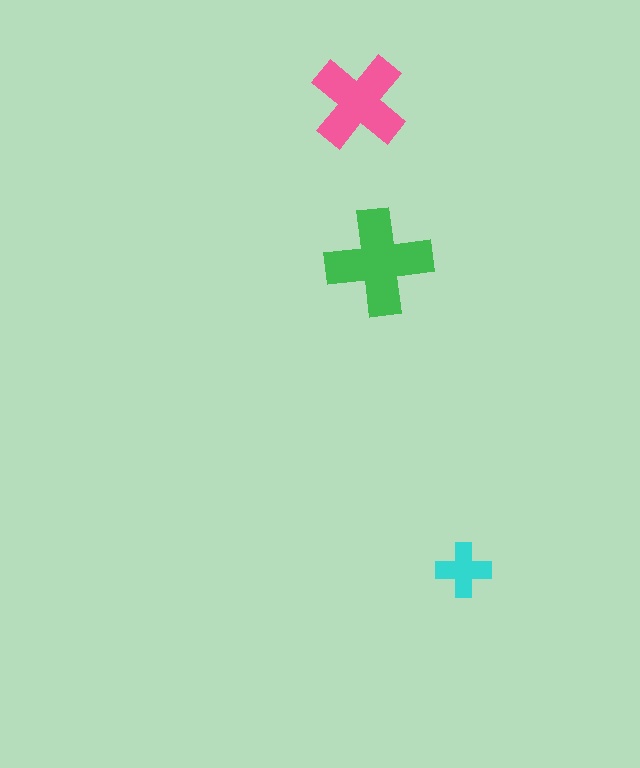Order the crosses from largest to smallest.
the green one, the pink one, the cyan one.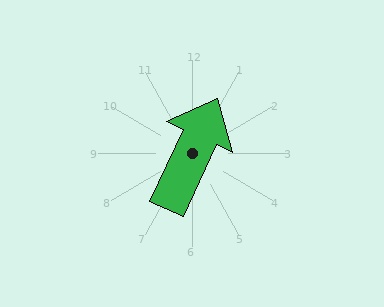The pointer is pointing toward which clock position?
Roughly 1 o'clock.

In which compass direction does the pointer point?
Northeast.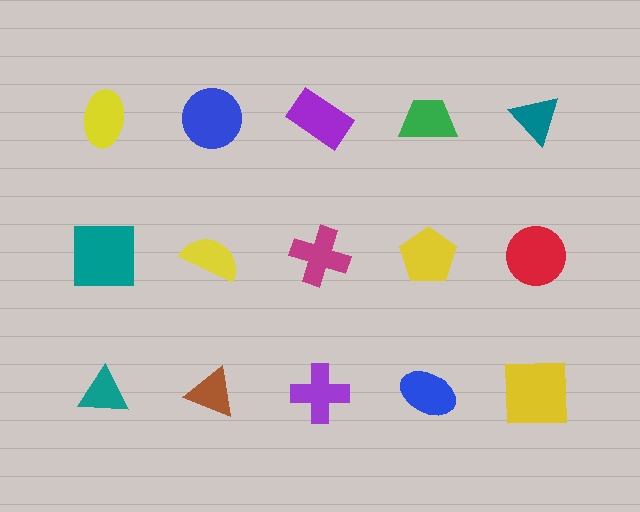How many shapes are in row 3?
5 shapes.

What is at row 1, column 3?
A purple rectangle.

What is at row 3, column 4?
A blue ellipse.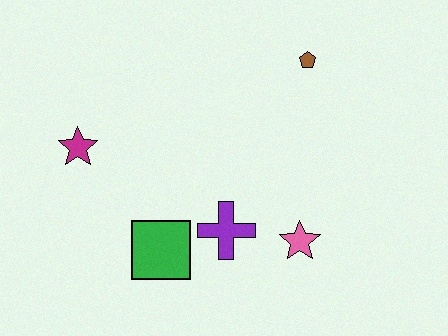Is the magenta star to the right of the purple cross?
No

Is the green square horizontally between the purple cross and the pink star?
No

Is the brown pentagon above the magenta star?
Yes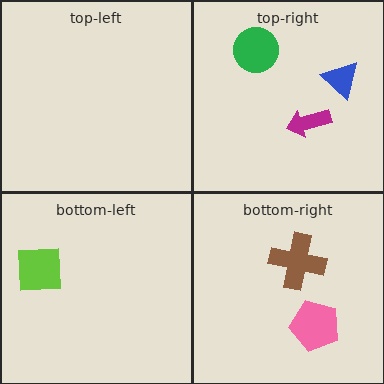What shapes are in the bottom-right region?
The brown cross, the pink pentagon.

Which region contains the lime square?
The bottom-left region.